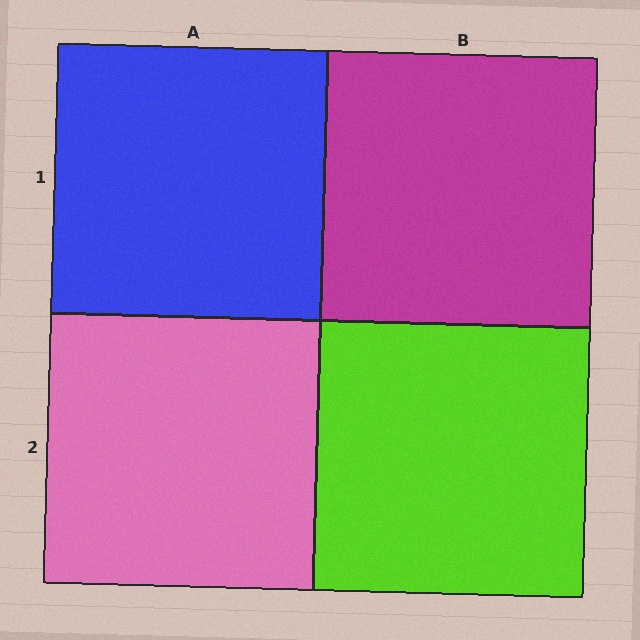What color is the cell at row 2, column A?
Pink.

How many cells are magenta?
1 cell is magenta.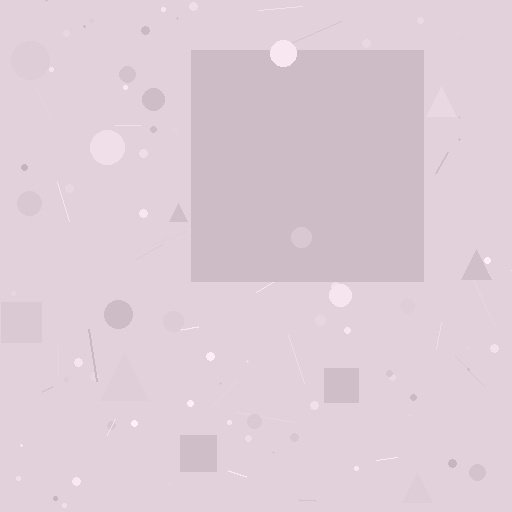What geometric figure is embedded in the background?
A square is embedded in the background.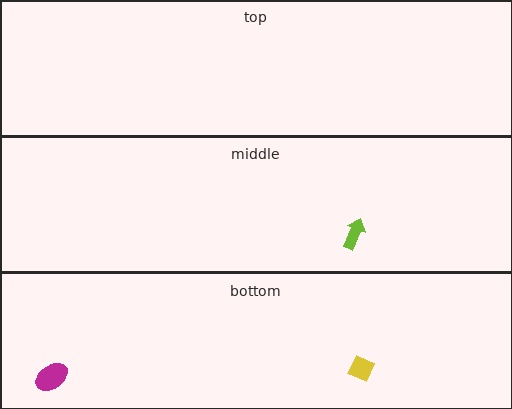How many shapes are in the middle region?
1.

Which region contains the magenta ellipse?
The bottom region.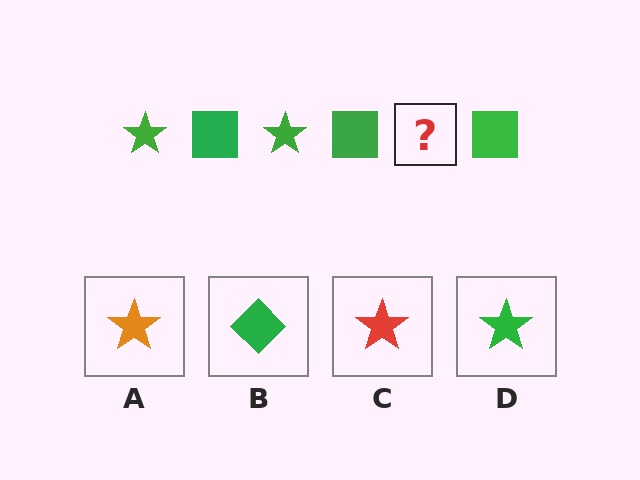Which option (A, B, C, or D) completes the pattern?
D.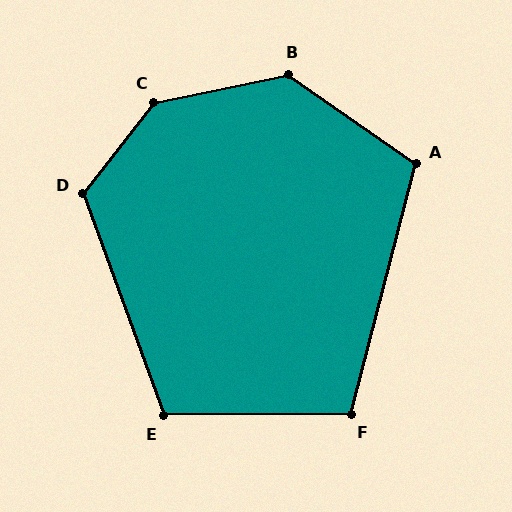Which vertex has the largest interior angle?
C, at approximately 140 degrees.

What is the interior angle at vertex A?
Approximately 111 degrees (obtuse).